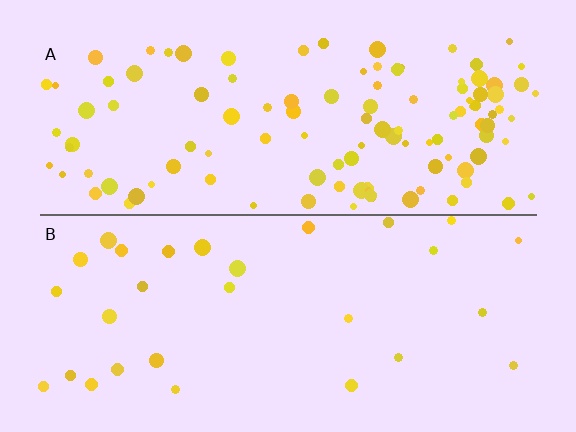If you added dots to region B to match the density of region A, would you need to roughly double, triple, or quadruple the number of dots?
Approximately quadruple.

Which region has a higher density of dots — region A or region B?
A (the top).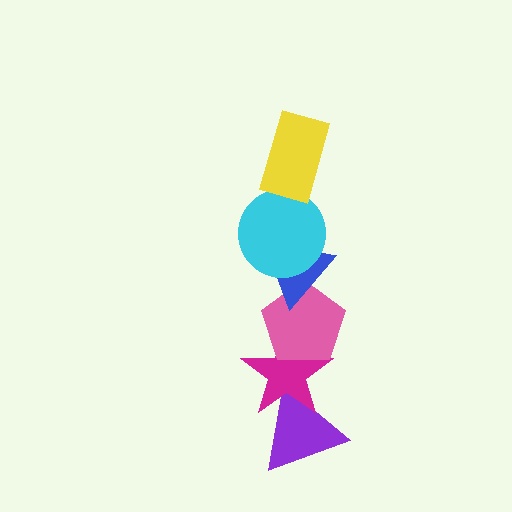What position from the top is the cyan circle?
The cyan circle is 2nd from the top.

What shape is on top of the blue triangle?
The cyan circle is on top of the blue triangle.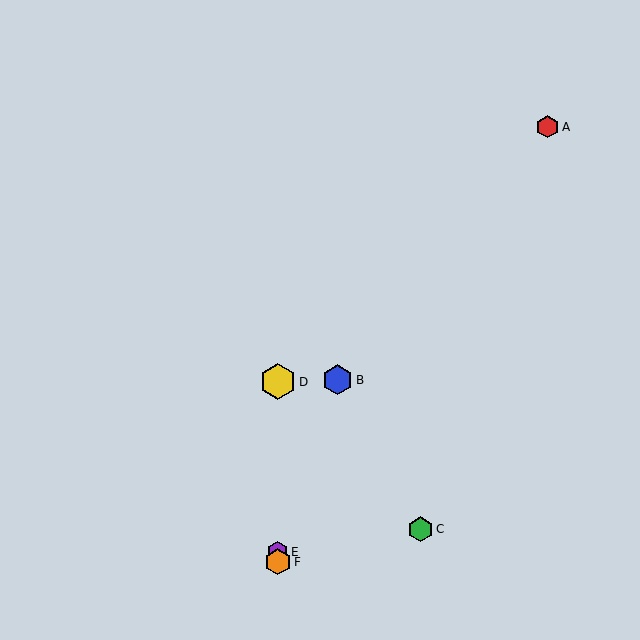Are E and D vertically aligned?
Yes, both are at x≈278.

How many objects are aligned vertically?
3 objects (D, E, F) are aligned vertically.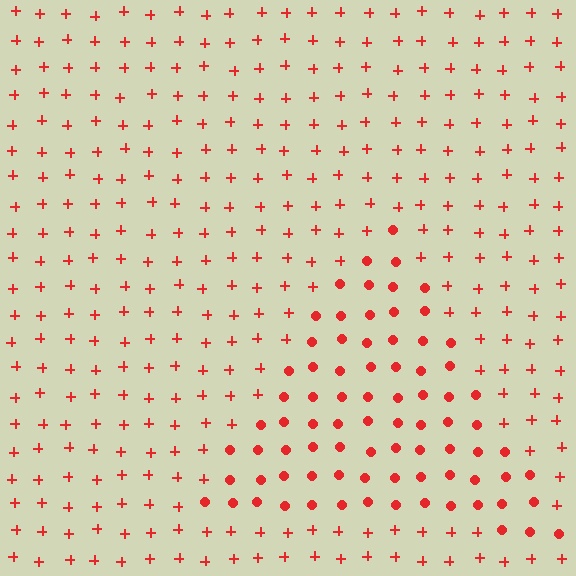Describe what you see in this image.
The image is filled with small red elements arranged in a uniform grid. A triangle-shaped region contains circles, while the surrounding area contains plus signs. The boundary is defined purely by the change in element shape.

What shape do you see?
I see a triangle.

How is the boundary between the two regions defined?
The boundary is defined by a change in element shape: circles inside vs. plus signs outside. All elements share the same color and spacing.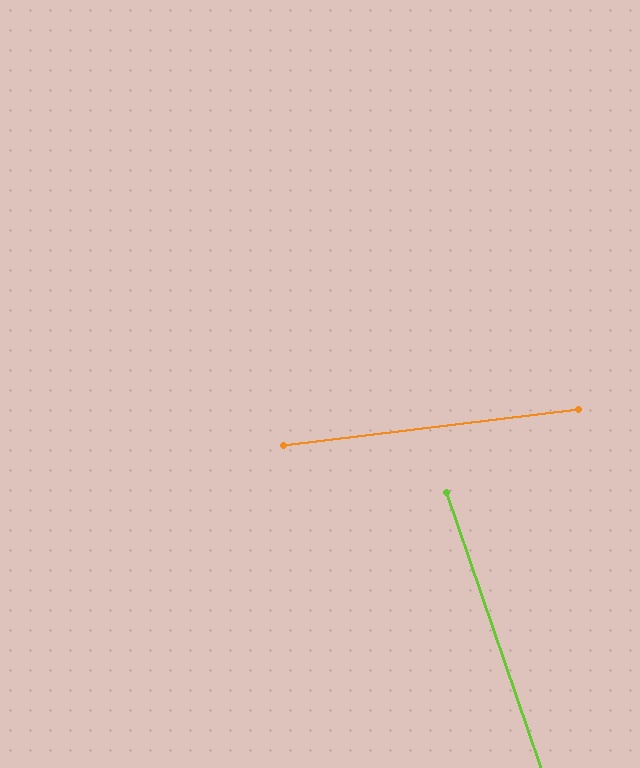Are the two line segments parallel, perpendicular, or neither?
Neither parallel nor perpendicular — they differ by about 78°.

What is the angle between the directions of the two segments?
Approximately 78 degrees.